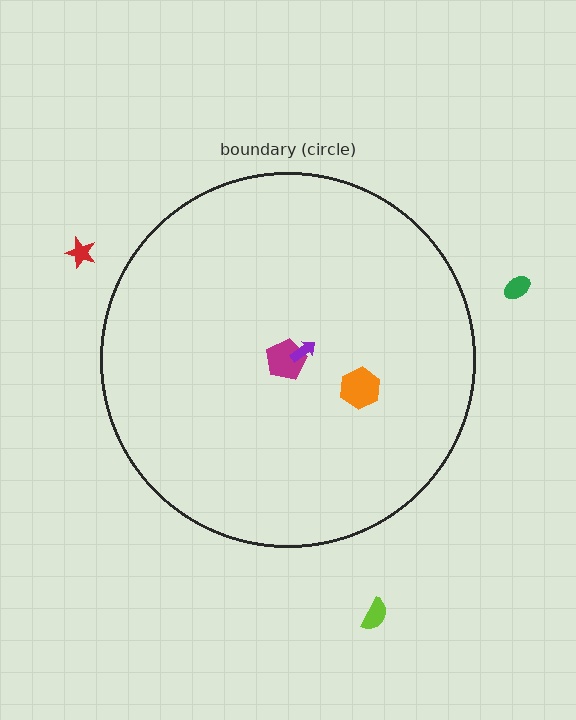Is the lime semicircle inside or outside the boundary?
Outside.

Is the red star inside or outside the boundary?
Outside.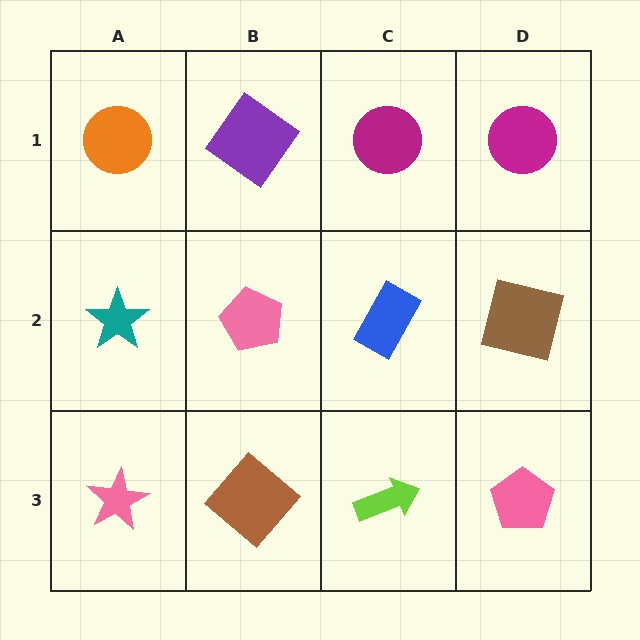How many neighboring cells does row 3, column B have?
3.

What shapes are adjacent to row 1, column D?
A brown square (row 2, column D), a magenta circle (row 1, column C).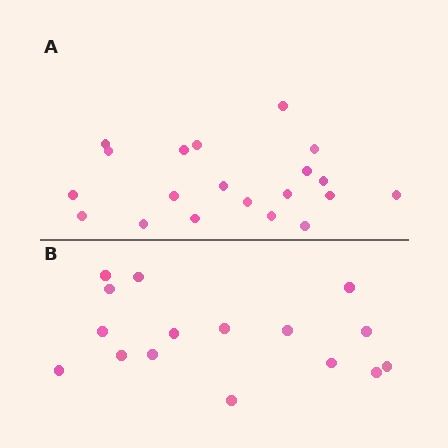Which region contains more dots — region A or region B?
Region A (the top region) has more dots.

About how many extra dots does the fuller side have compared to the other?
Region A has about 4 more dots than region B.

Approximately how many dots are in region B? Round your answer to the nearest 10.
About 20 dots. (The exact count is 16, which rounds to 20.)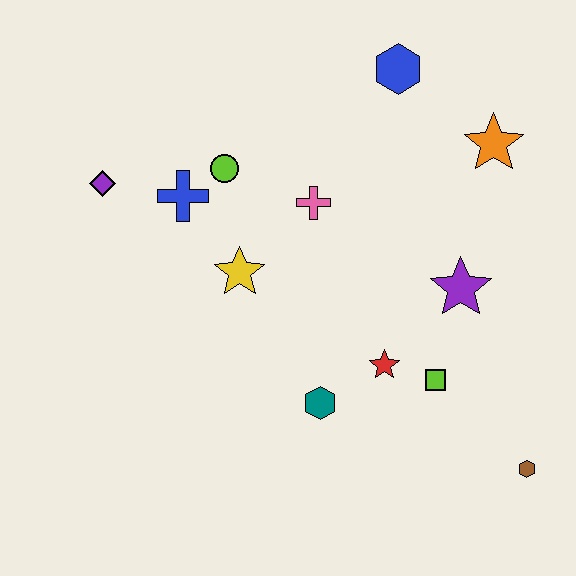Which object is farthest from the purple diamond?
The brown hexagon is farthest from the purple diamond.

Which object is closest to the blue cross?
The lime circle is closest to the blue cross.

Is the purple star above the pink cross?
No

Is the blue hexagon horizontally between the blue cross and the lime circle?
No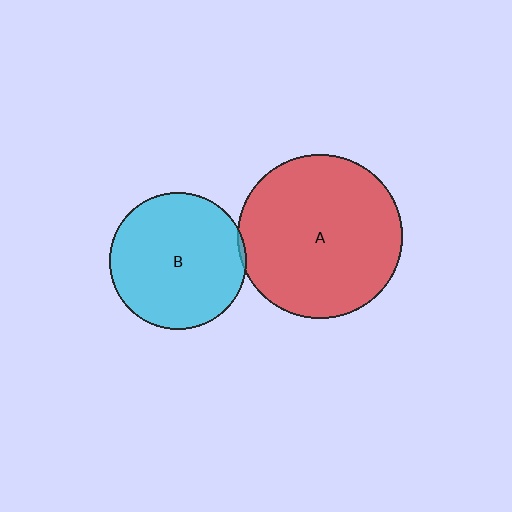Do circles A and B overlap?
Yes.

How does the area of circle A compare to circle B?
Approximately 1.4 times.